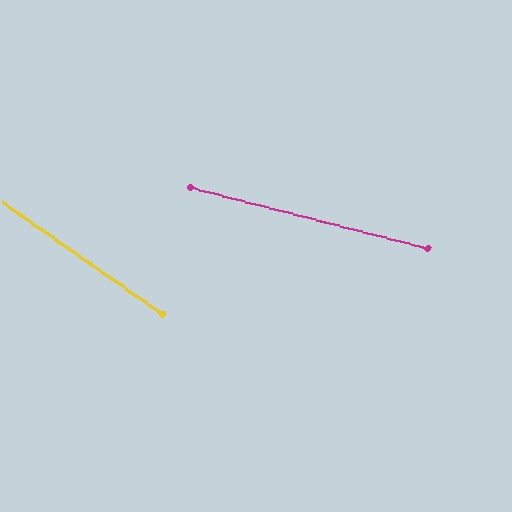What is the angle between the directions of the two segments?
Approximately 21 degrees.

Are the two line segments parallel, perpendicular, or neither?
Neither parallel nor perpendicular — they differ by about 21°.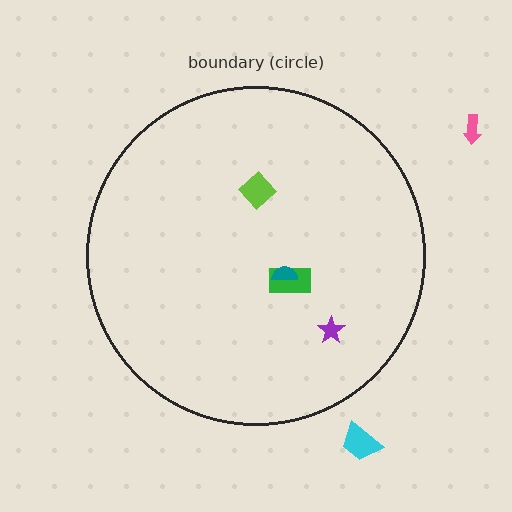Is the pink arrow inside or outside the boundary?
Outside.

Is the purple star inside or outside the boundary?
Inside.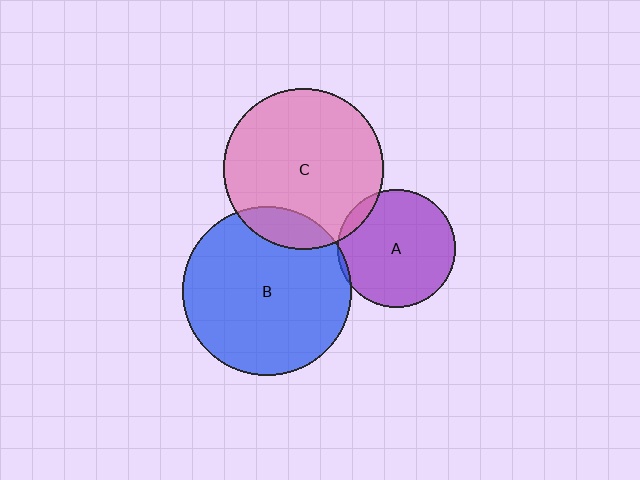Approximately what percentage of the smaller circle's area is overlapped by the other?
Approximately 15%.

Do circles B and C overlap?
Yes.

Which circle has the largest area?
Circle B (blue).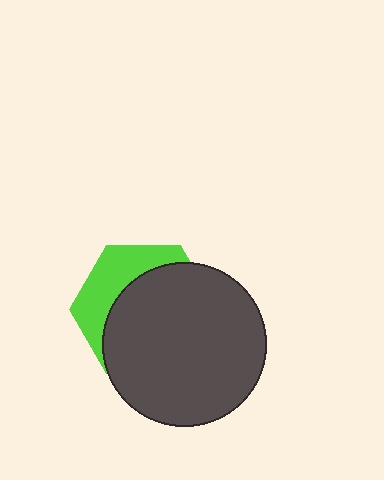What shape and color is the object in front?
The object in front is a dark gray circle.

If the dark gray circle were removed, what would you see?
You would see the complete lime hexagon.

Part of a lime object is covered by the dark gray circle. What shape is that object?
It is a hexagon.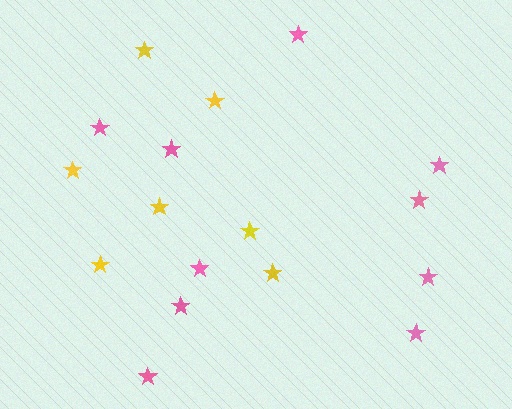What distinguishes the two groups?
There are 2 groups: one group of yellow stars (7) and one group of pink stars (10).